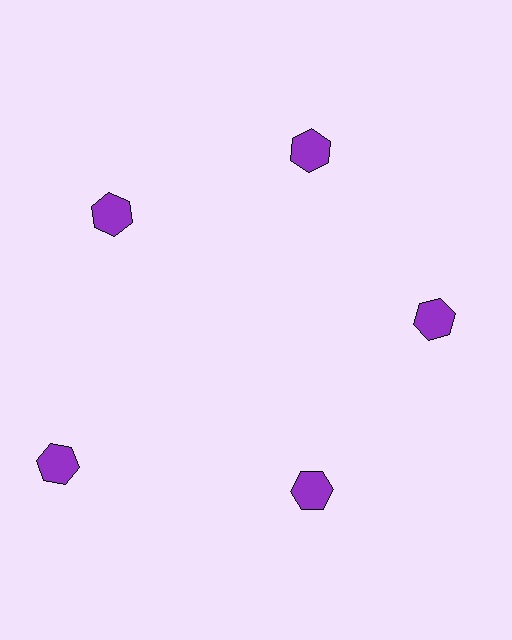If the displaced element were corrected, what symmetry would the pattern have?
It would have 5-fold rotational symmetry — the pattern would map onto itself every 72 degrees.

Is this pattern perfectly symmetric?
No. The 5 purple hexagons are arranged in a ring, but one element near the 8 o'clock position is pushed outward from the center, breaking the 5-fold rotational symmetry.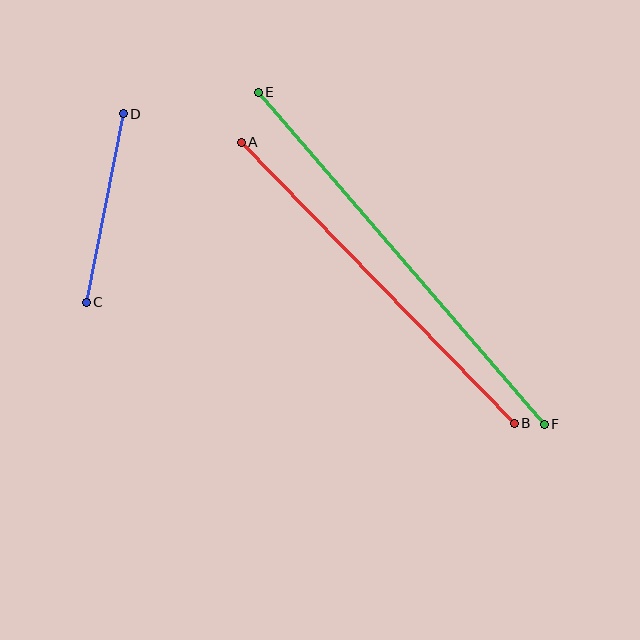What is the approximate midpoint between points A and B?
The midpoint is at approximately (378, 283) pixels.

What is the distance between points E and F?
The distance is approximately 438 pixels.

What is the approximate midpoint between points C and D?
The midpoint is at approximately (105, 208) pixels.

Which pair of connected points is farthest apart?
Points E and F are farthest apart.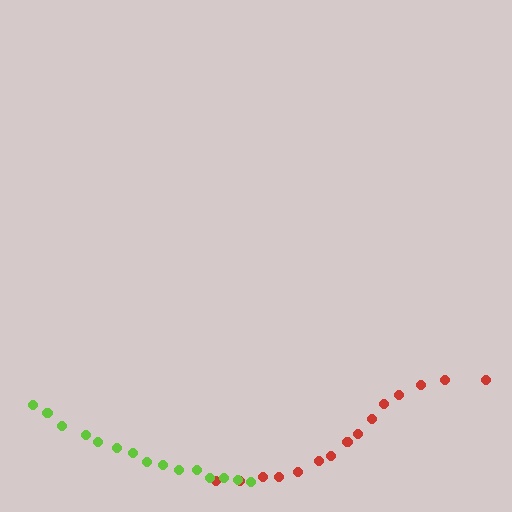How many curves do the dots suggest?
There are 2 distinct paths.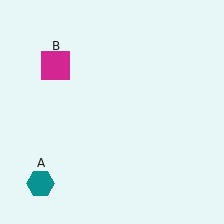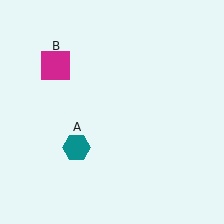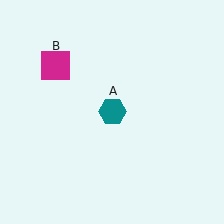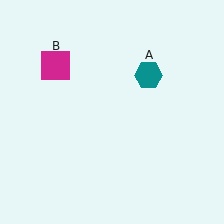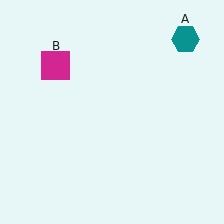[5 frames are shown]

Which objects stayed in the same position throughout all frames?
Magenta square (object B) remained stationary.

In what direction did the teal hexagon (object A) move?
The teal hexagon (object A) moved up and to the right.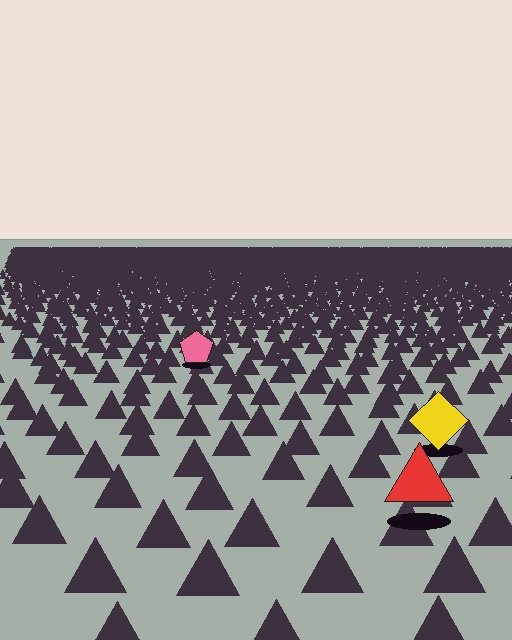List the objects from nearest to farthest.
From nearest to farthest: the red triangle, the yellow diamond, the pink pentagon.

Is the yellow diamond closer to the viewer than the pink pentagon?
Yes. The yellow diamond is closer — you can tell from the texture gradient: the ground texture is coarser near it.